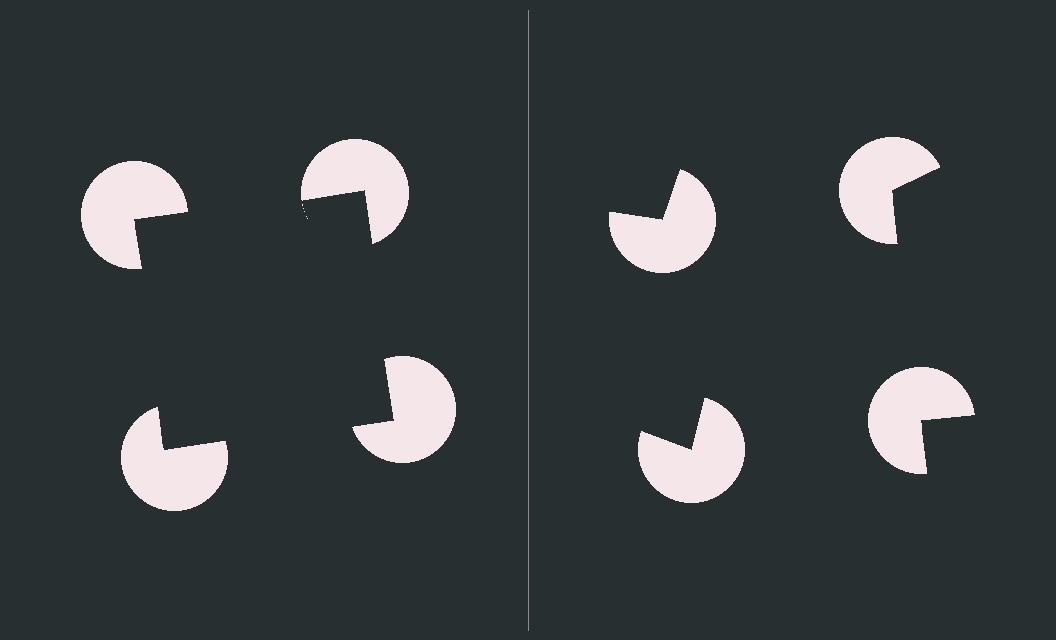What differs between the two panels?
The pac-man discs are positioned identically on both sides; only the wedge orientations differ. On the left they align to a square; on the right they are misaligned.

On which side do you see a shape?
An illusory square appears on the left side. On the right side the wedge cuts are rotated, so no coherent shape forms.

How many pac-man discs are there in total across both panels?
8 — 4 on each side.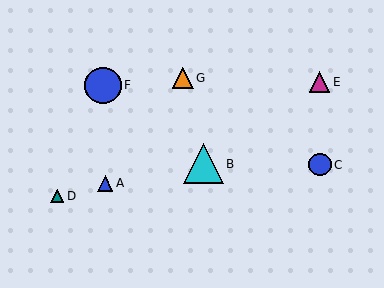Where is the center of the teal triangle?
The center of the teal triangle is at (57, 196).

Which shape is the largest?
The cyan triangle (labeled B) is the largest.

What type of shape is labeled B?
Shape B is a cyan triangle.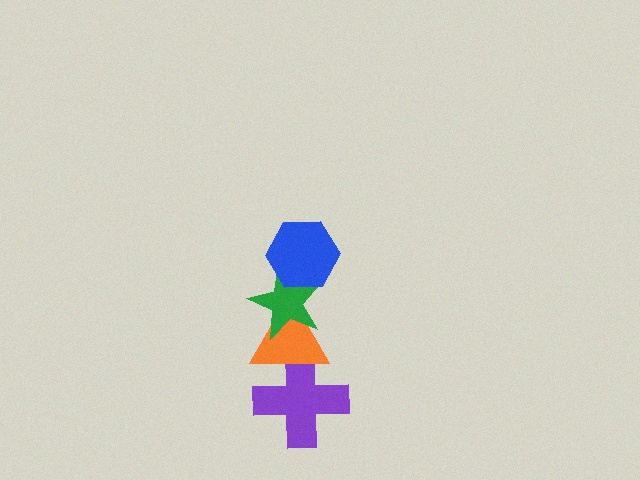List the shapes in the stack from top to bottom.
From top to bottom: the blue hexagon, the green star, the orange triangle, the purple cross.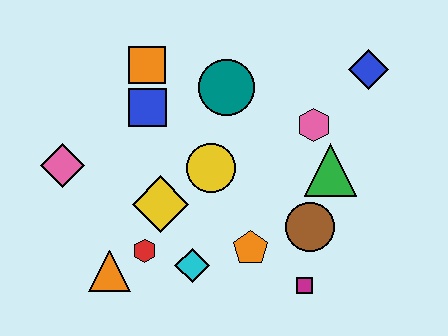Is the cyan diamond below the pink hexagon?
Yes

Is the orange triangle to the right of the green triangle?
No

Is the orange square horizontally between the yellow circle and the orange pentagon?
No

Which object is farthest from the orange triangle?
The blue diamond is farthest from the orange triangle.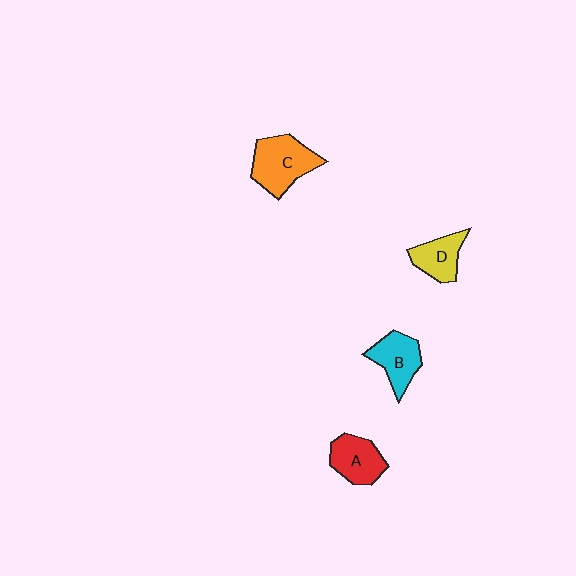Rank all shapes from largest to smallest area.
From largest to smallest: C (orange), A (red), B (cyan), D (yellow).